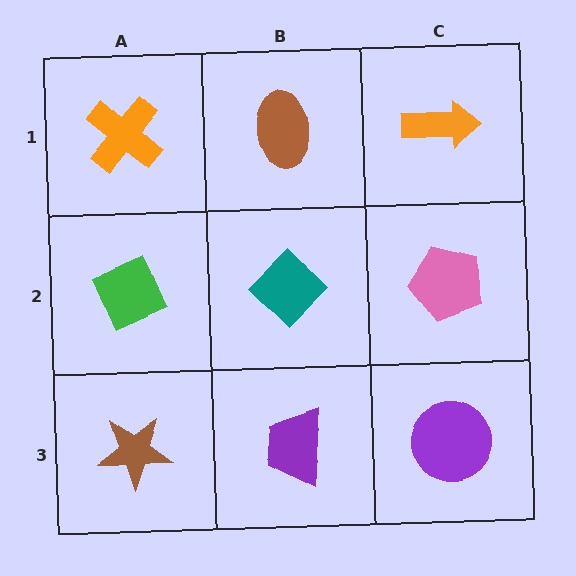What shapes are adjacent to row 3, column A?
A green diamond (row 2, column A), a purple trapezoid (row 3, column B).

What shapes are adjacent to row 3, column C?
A pink pentagon (row 2, column C), a purple trapezoid (row 3, column B).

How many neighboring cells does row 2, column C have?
3.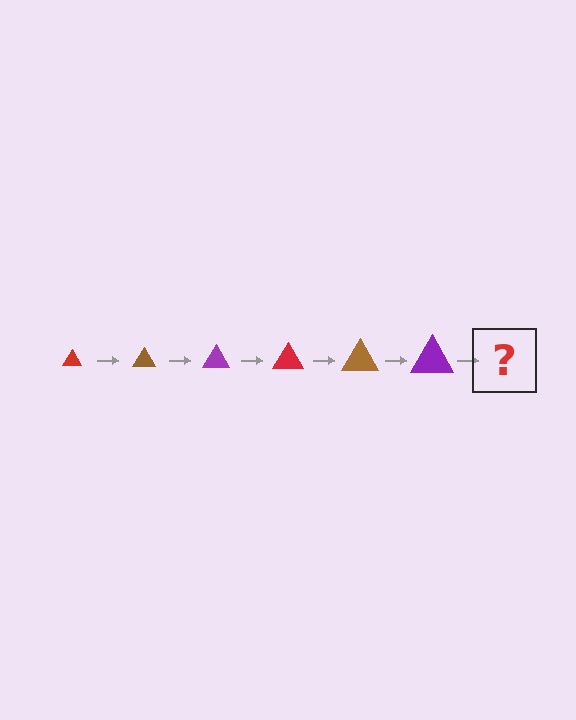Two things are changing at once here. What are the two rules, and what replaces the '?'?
The two rules are that the triangle grows larger each step and the color cycles through red, brown, and purple. The '?' should be a red triangle, larger than the previous one.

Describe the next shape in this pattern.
It should be a red triangle, larger than the previous one.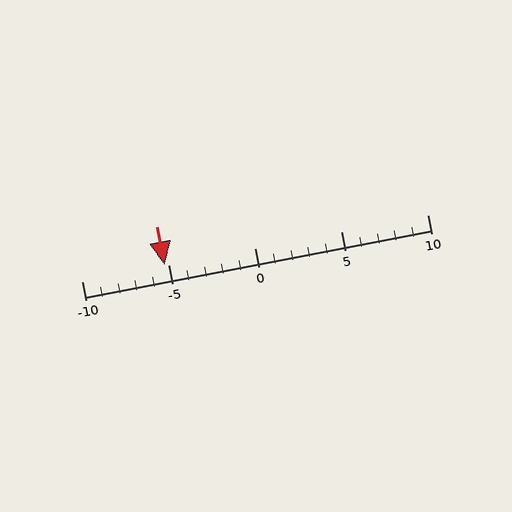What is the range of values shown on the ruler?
The ruler shows values from -10 to 10.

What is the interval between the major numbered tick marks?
The major tick marks are spaced 5 units apart.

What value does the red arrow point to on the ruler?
The red arrow points to approximately -5.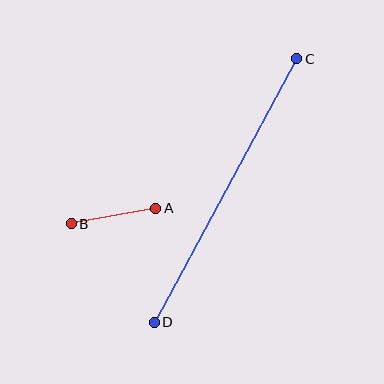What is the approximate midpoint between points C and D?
The midpoint is at approximately (225, 190) pixels.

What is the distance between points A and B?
The distance is approximately 86 pixels.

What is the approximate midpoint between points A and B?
The midpoint is at approximately (114, 216) pixels.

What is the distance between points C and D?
The distance is approximately 300 pixels.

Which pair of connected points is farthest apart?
Points C and D are farthest apart.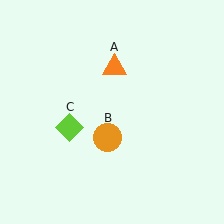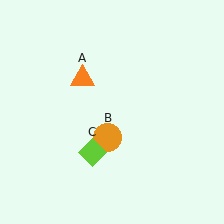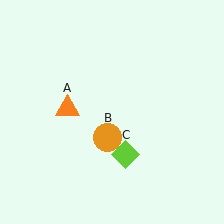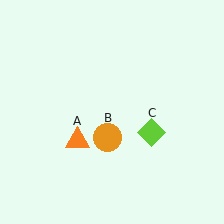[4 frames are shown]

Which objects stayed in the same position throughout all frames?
Orange circle (object B) remained stationary.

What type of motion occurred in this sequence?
The orange triangle (object A), lime diamond (object C) rotated counterclockwise around the center of the scene.